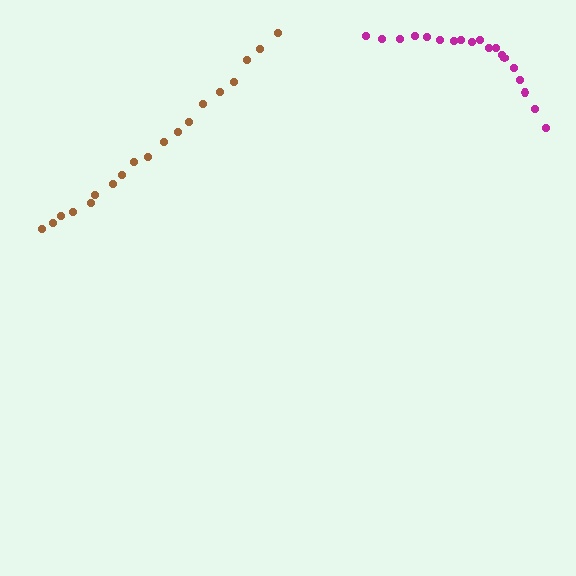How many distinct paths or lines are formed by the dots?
There are 2 distinct paths.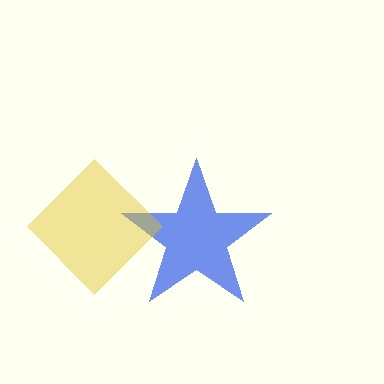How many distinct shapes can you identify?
There are 2 distinct shapes: a blue star, a yellow diamond.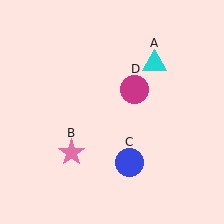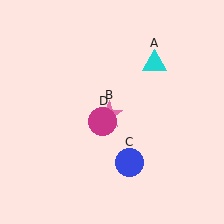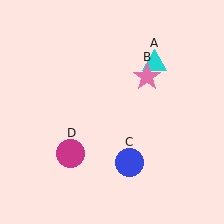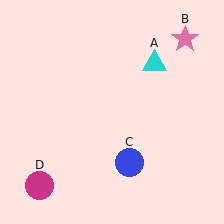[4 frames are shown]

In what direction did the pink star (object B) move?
The pink star (object B) moved up and to the right.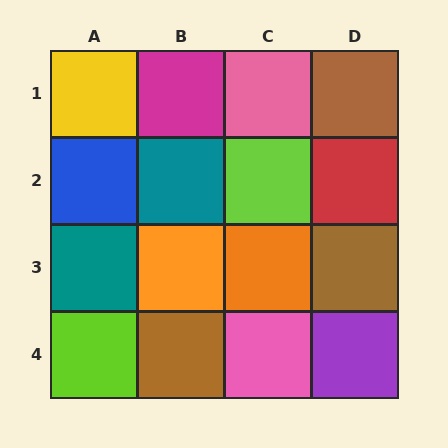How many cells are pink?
2 cells are pink.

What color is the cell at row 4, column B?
Brown.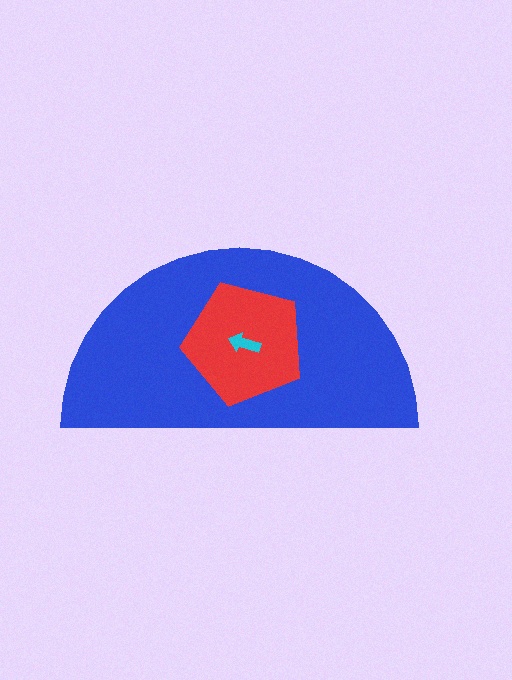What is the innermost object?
The cyan arrow.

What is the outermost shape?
The blue semicircle.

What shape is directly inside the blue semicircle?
The red pentagon.